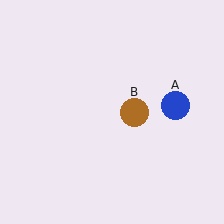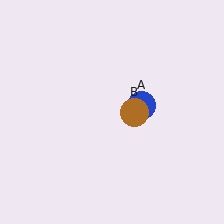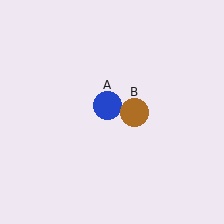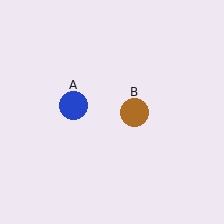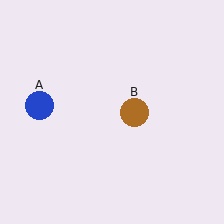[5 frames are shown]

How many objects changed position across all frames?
1 object changed position: blue circle (object A).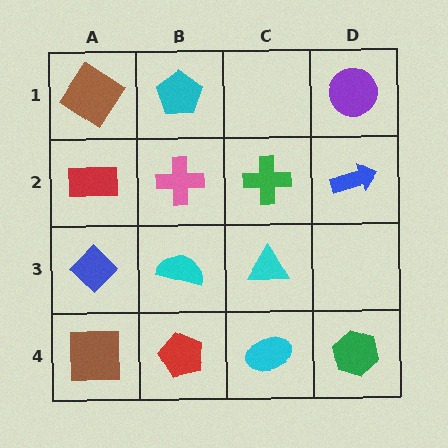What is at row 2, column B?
A pink cross.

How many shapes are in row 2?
4 shapes.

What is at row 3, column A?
A blue diamond.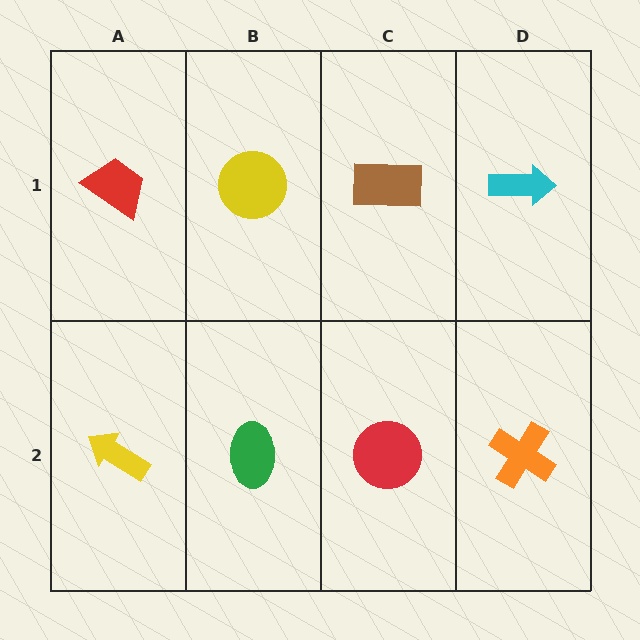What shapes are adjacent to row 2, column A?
A red trapezoid (row 1, column A), a green ellipse (row 2, column B).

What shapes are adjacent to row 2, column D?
A cyan arrow (row 1, column D), a red circle (row 2, column C).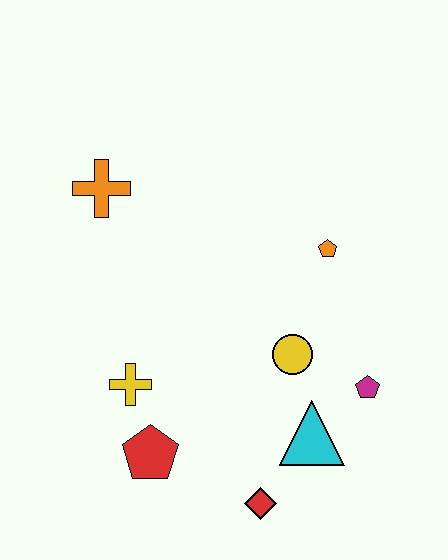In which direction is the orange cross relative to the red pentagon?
The orange cross is above the red pentagon.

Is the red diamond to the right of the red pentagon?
Yes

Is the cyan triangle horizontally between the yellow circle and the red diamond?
No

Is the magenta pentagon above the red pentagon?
Yes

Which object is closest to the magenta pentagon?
The cyan triangle is closest to the magenta pentagon.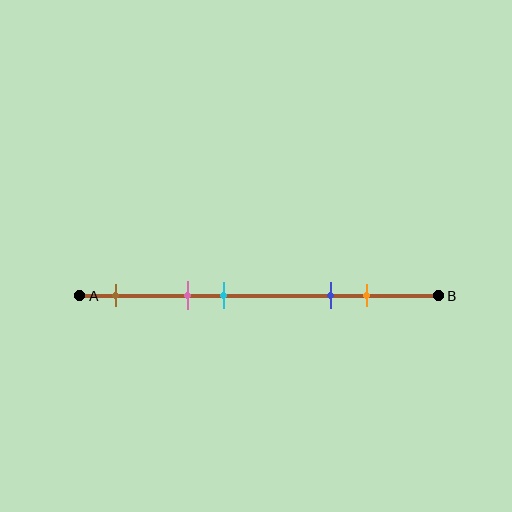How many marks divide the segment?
There are 5 marks dividing the segment.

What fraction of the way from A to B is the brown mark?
The brown mark is approximately 10% (0.1) of the way from A to B.